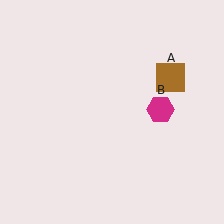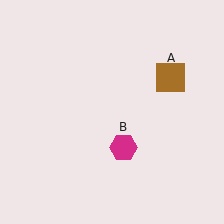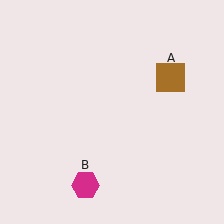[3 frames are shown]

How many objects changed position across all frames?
1 object changed position: magenta hexagon (object B).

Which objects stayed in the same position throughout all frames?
Brown square (object A) remained stationary.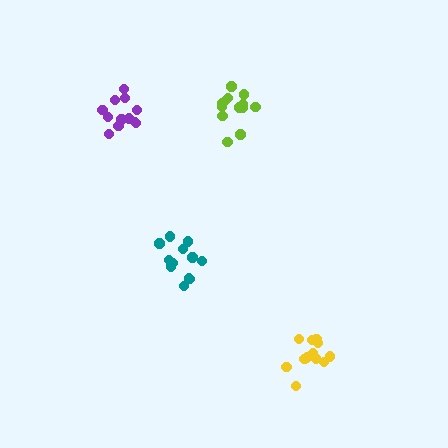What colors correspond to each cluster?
The clusters are colored: lime, purple, yellow, teal.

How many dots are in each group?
Group 1: 13 dots, Group 2: 12 dots, Group 3: 12 dots, Group 4: 12 dots (49 total).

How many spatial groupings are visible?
There are 4 spatial groupings.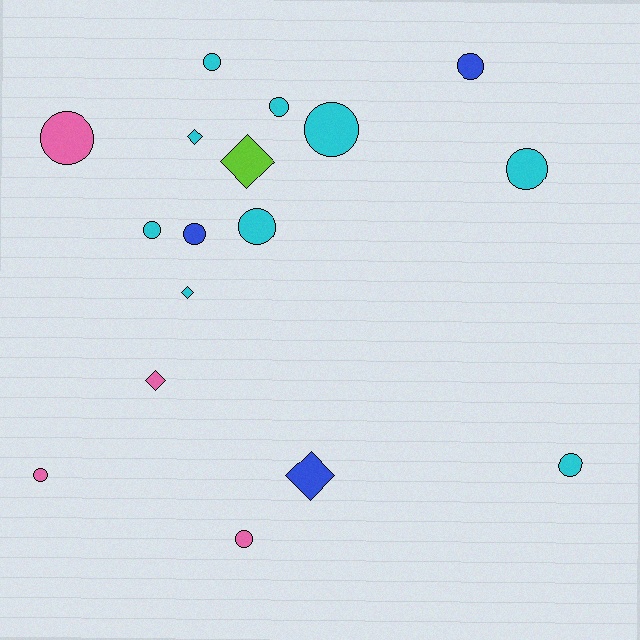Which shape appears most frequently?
Circle, with 12 objects.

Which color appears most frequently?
Cyan, with 9 objects.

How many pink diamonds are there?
There is 1 pink diamond.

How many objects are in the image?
There are 17 objects.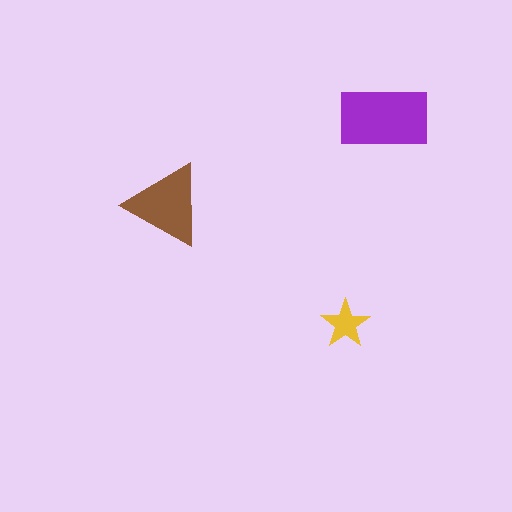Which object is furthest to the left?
The brown triangle is leftmost.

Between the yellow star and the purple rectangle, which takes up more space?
The purple rectangle.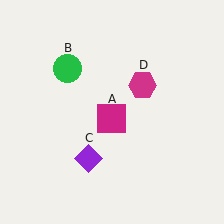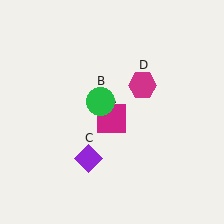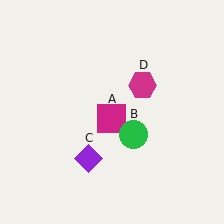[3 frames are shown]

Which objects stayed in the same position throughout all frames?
Magenta square (object A) and purple diamond (object C) and magenta hexagon (object D) remained stationary.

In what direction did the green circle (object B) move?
The green circle (object B) moved down and to the right.